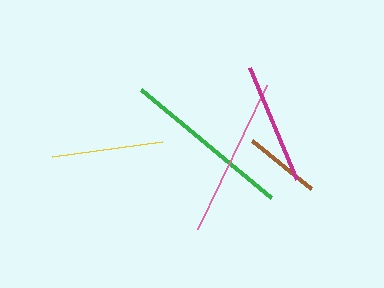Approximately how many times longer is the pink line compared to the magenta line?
The pink line is approximately 1.3 times the length of the magenta line.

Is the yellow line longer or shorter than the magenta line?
The magenta line is longer than the yellow line.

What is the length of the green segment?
The green segment is approximately 169 pixels long.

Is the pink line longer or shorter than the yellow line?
The pink line is longer than the yellow line.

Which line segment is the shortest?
The brown line is the shortest at approximately 76 pixels.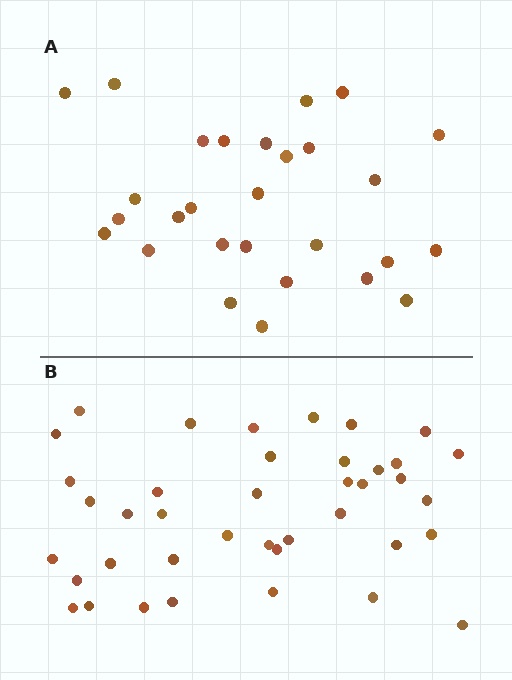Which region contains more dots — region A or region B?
Region B (the bottom region) has more dots.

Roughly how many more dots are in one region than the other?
Region B has roughly 12 or so more dots than region A.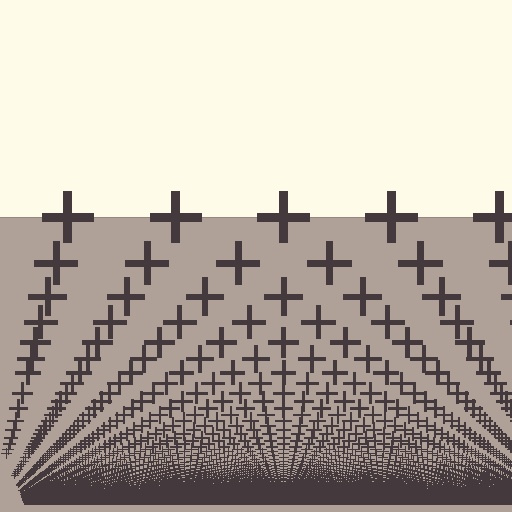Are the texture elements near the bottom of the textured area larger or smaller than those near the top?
Smaller. The gradient is inverted — elements near the bottom are smaller and denser.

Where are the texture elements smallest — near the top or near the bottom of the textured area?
Near the bottom.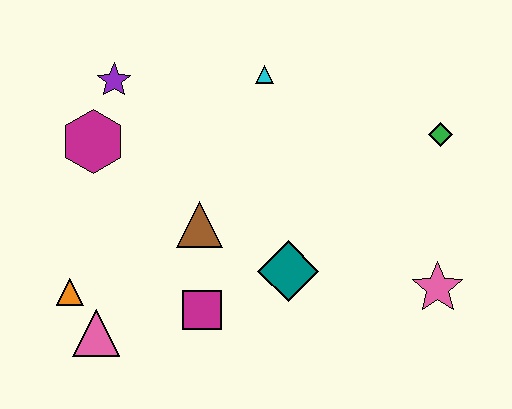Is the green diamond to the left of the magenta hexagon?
No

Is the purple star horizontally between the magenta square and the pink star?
No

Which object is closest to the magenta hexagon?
The purple star is closest to the magenta hexagon.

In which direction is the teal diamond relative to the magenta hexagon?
The teal diamond is to the right of the magenta hexagon.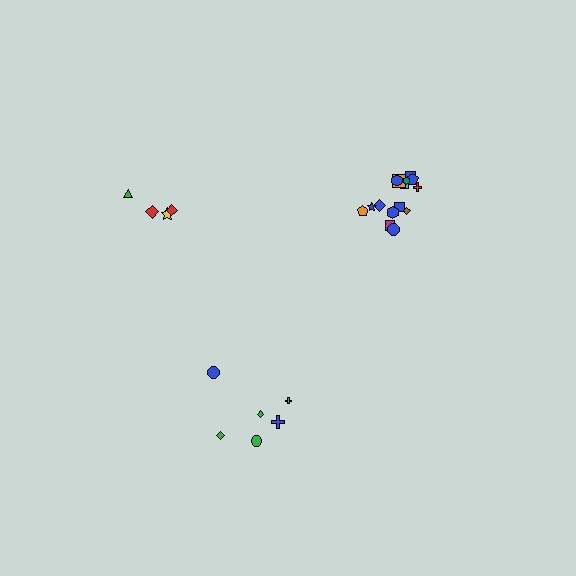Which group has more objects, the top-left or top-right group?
The top-right group.